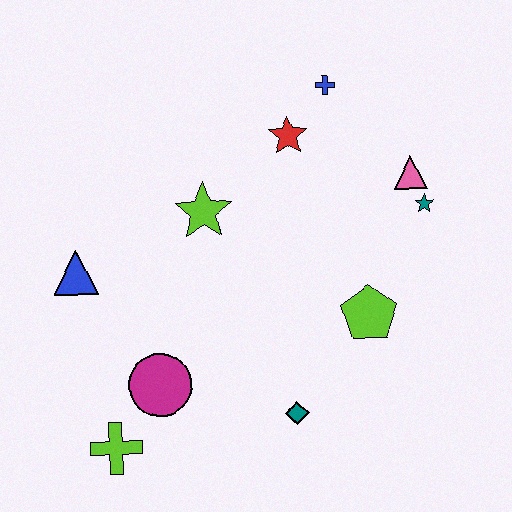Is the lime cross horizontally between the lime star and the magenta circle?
No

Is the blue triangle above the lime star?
No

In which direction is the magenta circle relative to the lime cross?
The magenta circle is above the lime cross.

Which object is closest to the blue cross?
The red star is closest to the blue cross.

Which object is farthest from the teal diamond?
The blue cross is farthest from the teal diamond.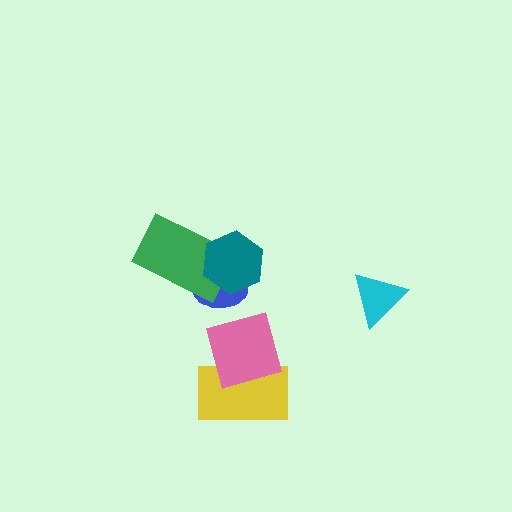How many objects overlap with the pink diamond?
1 object overlaps with the pink diamond.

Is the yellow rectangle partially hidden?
Yes, it is partially covered by another shape.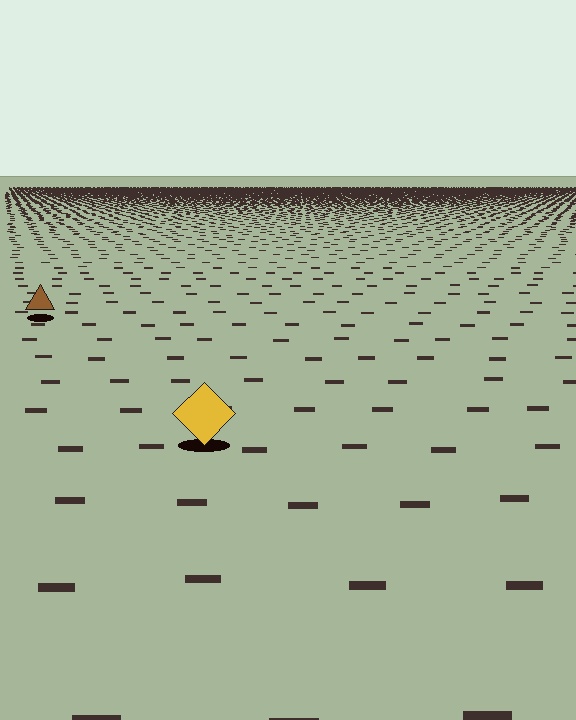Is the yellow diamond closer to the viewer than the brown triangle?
Yes. The yellow diamond is closer — you can tell from the texture gradient: the ground texture is coarser near it.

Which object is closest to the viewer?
The yellow diamond is closest. The texture marks near it are larger and more spread out.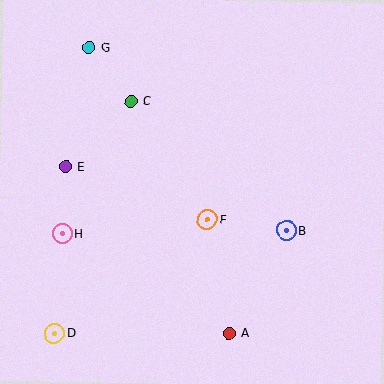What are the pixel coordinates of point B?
Point B is at (287, 230).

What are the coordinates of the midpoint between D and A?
The midpoint between D and A is at (142, 333).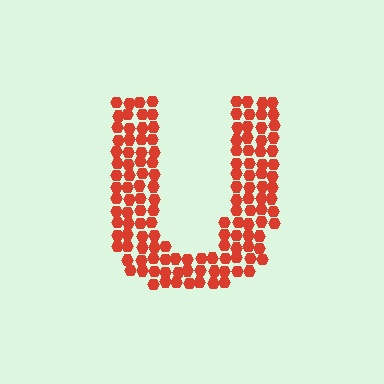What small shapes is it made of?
It is made of small hexagons.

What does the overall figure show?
The overall figure shows the letter U.